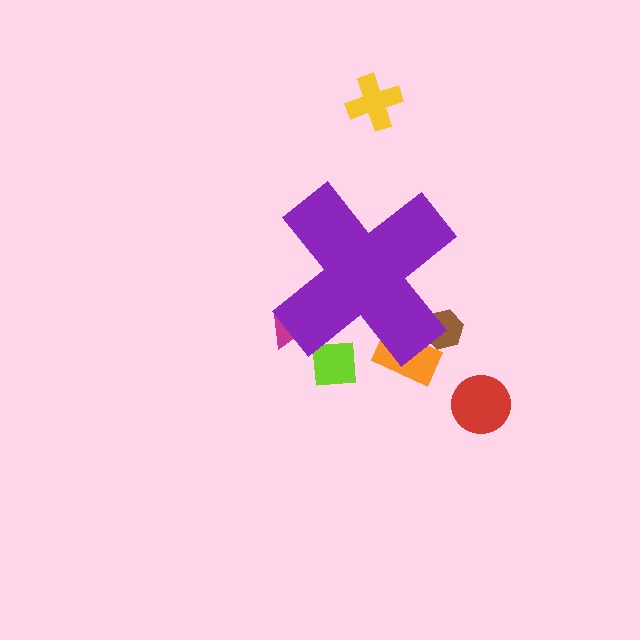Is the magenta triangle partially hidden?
Yes, the magenta triangle is partially hidden behind the purple cross.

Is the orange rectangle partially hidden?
Yes, the orange rectangle is partially hidden behind the purple cross.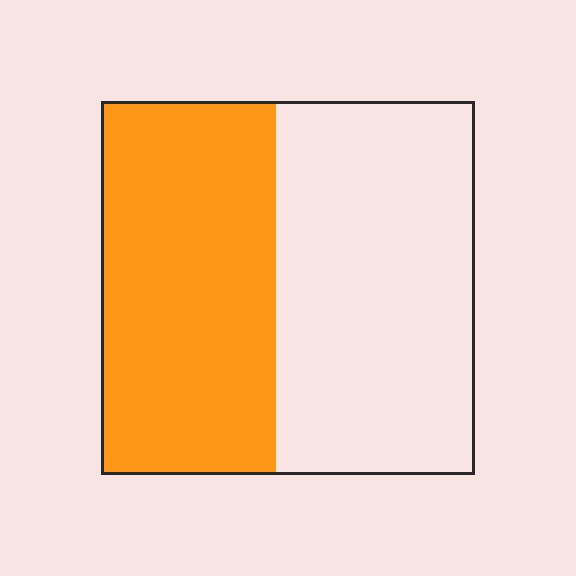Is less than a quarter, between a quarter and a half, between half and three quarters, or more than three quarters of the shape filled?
Between a quarter and a half.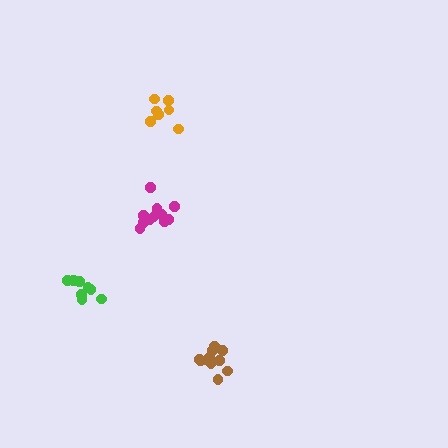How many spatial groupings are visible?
There are 4 spatial groupings.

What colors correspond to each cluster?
The clusters are colored: magenta, brown, orange, green.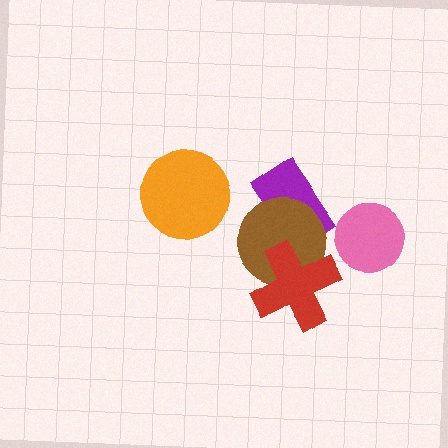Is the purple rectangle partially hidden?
Yes, it is partially covered by another shape.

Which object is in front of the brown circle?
The red cross is in front of the brown circle.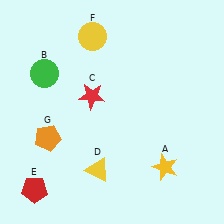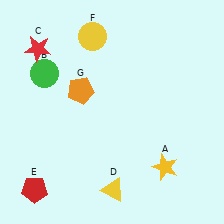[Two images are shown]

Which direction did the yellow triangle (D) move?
The yellow triangle (D) moved down.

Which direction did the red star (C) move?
The red star (C) moved left.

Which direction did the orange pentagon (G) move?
The orange pentagon (G) moved up.